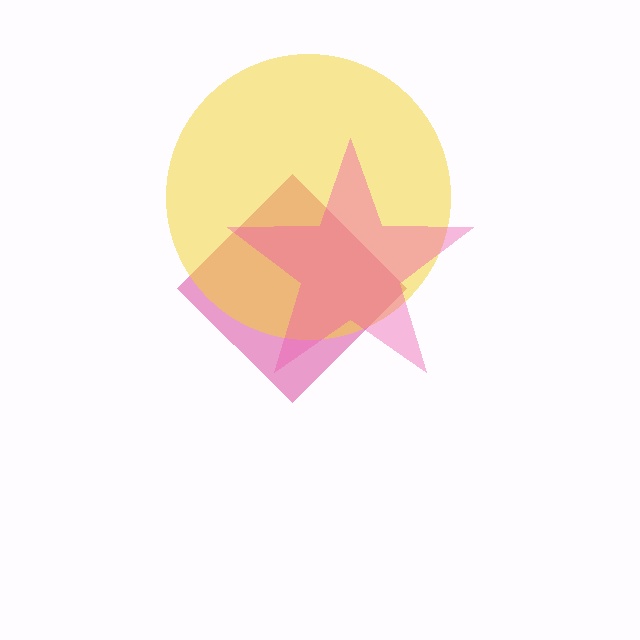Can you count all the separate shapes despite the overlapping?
Yes, there are 3 separate shapes.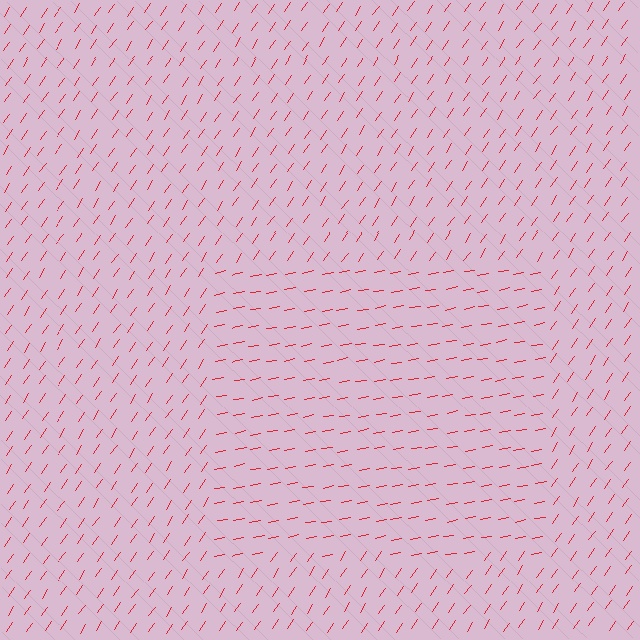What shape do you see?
I see a rectangle.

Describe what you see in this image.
The image is filled with small red line segments. A rectangle region in the image has lines oriented differently from the surrounding lines, creating a visible texture boundary.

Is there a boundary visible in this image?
Yes, there is a texture boundary formed by a change in line orientation.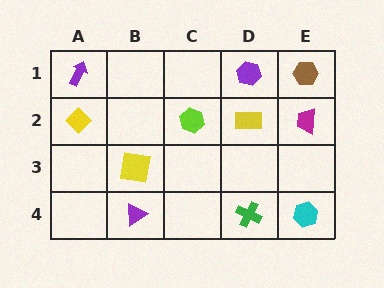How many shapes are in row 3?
1 shape.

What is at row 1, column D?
A purple hexagon.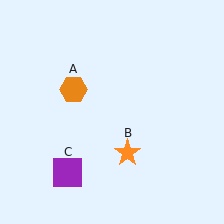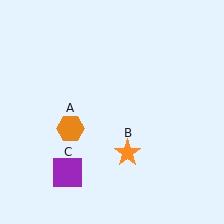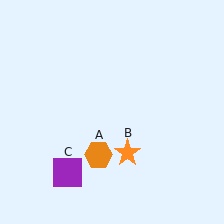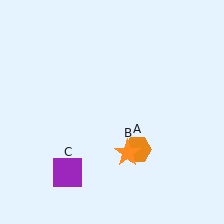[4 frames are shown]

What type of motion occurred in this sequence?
The orange hexagon (object A) rotated counterclockwise around the center of the scene.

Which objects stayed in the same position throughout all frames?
Orange star (object B) and purple square (object C) remained stationary.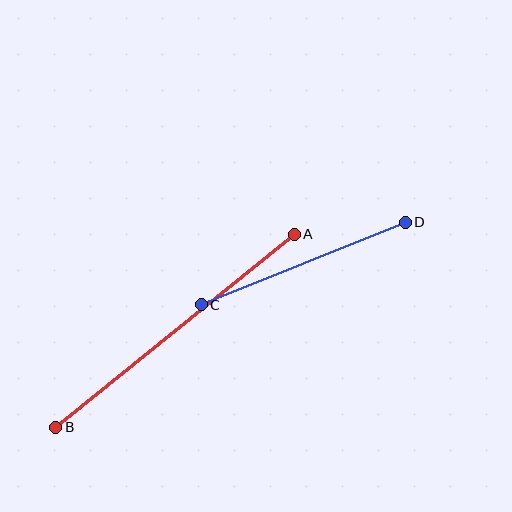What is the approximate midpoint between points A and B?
The midpoint is at approximately (175, 331) pixels.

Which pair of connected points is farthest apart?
Points A and B are farthest apart.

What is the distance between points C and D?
The distance is approximately 220 pixels.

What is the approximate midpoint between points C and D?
The midpoint is at approximately (303, 264) pixels.